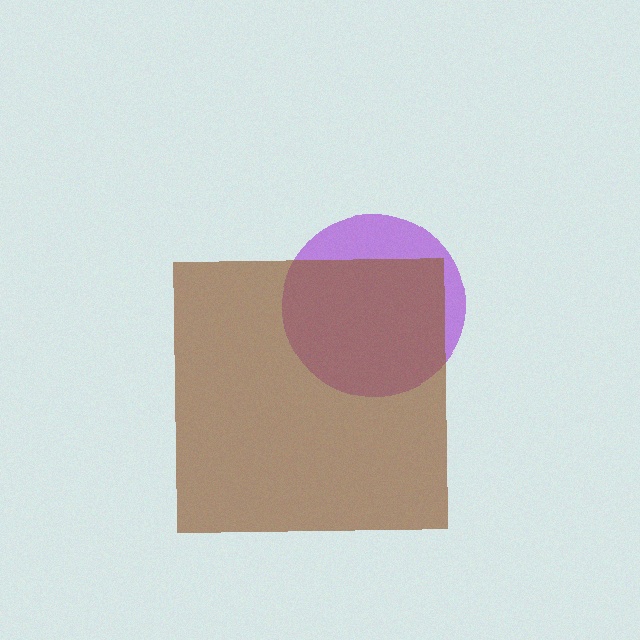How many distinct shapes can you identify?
There are 2 distinct shapes: a purple circle, a brown square.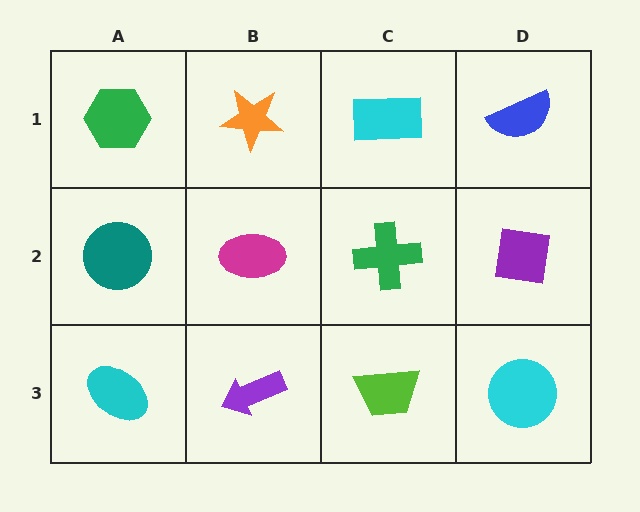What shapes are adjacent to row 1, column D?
A purple square (row 2, column D), a cyan rectangle (row 1, column C).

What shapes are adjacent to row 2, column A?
A green hexagon (row 1, column A), a cyan ellipse (row 3, column A), a magenta ellipse (row 2, column B).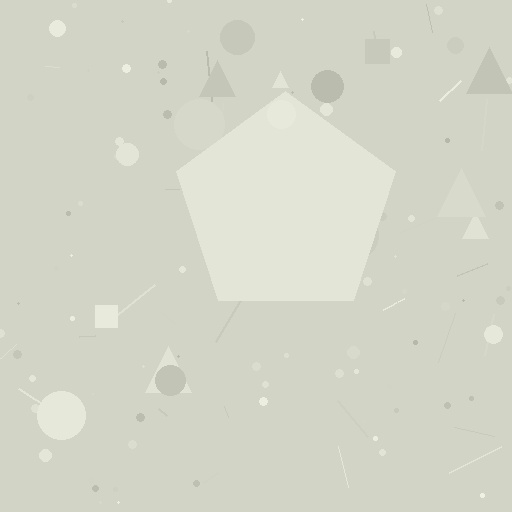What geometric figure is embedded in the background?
A pentagon is embedded in the background.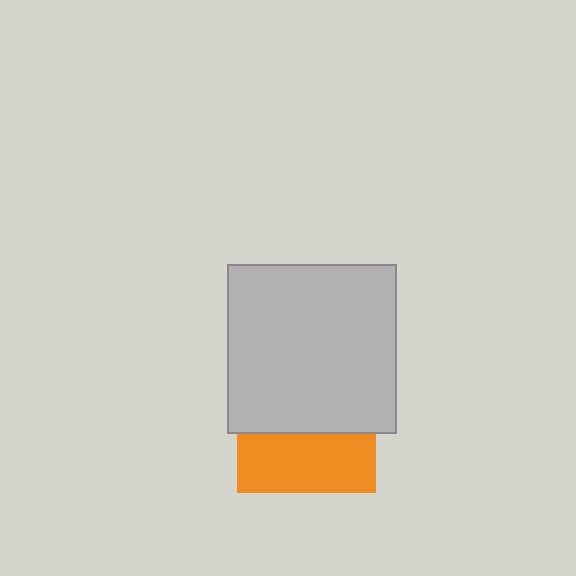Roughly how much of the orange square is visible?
A small part of it is visible (roughly 43%).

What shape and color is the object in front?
The object in front is a light gray square.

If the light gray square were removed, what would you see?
You would see the complete orange square.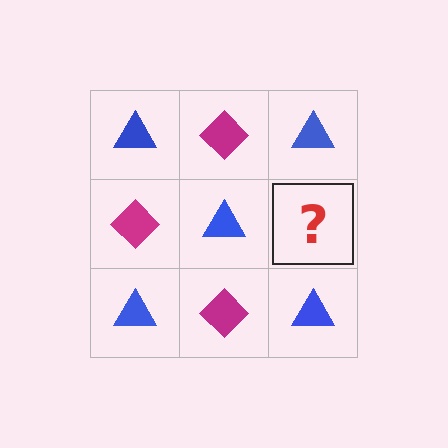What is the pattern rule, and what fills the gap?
The rule is that it alternates blue triangle and magenta diamond in a checkerboard pattern. The gap should be filled with a magenta diamond.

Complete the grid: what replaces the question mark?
The question mark should be replaced with a magenta diamond.